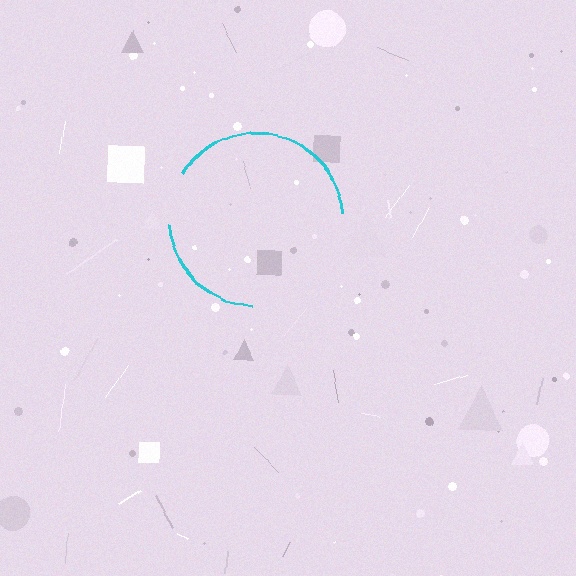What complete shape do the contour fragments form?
The contour fragments form a circle.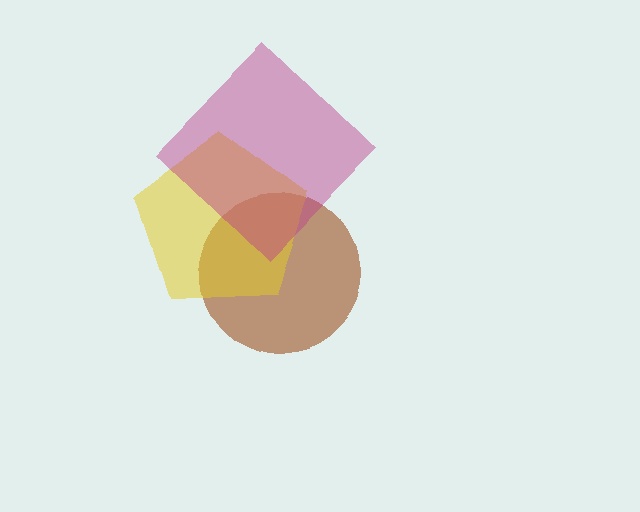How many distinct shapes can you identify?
There are 3 distinct shapes: a brown circle, a yellow pentagon, a magenta diamond.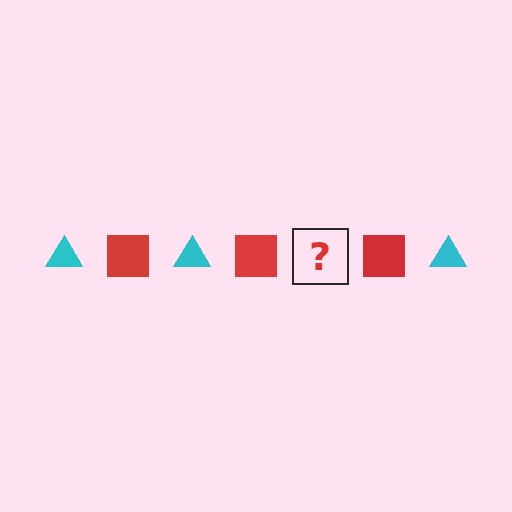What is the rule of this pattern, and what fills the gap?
The rule is that the pattern alternates between cyan triangle and red square. The gap should be filled with a cyan triangle.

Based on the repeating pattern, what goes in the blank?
The blank should be a cyan triangle.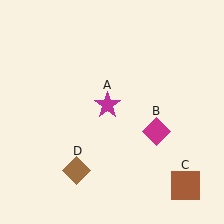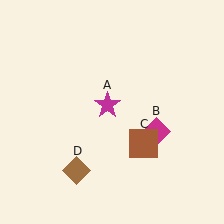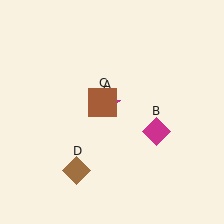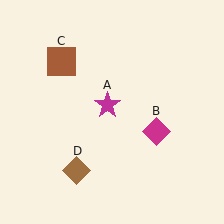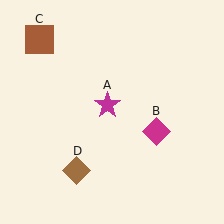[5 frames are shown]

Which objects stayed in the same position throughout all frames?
Magenta star (object A) and magenta diamond (object B) and brown diamond (object D) remained stationary.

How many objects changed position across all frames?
1 object changed position: brown square (object C).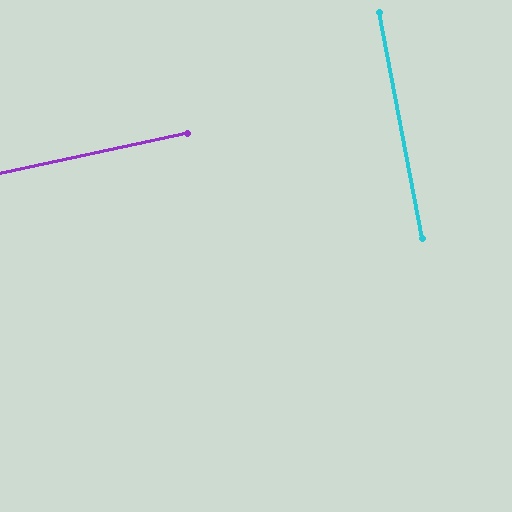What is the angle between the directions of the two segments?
Approximately 89 degrees.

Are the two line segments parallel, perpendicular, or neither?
Perpendicular — they meet at approximately 89°.